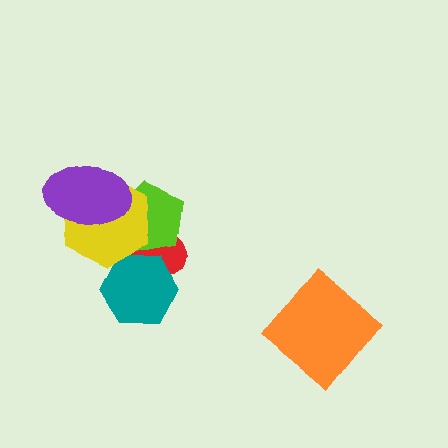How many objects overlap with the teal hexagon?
2 objects overlap with the teal hexagon.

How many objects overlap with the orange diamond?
0 objects overlap with the orange diamond.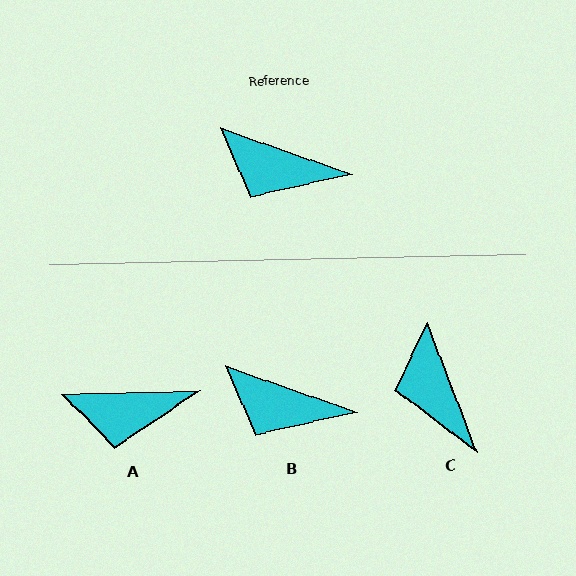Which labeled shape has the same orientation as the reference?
B.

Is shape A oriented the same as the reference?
No, it is off by about 21 degrees.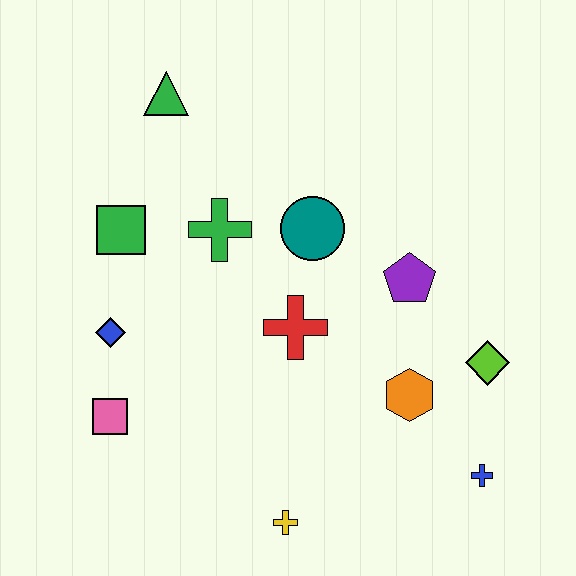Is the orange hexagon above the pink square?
Yes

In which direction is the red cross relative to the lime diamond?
The red cross is to the left of the lime diamond.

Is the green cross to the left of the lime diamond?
Yes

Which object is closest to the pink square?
The blue diamond is closest to the pink square.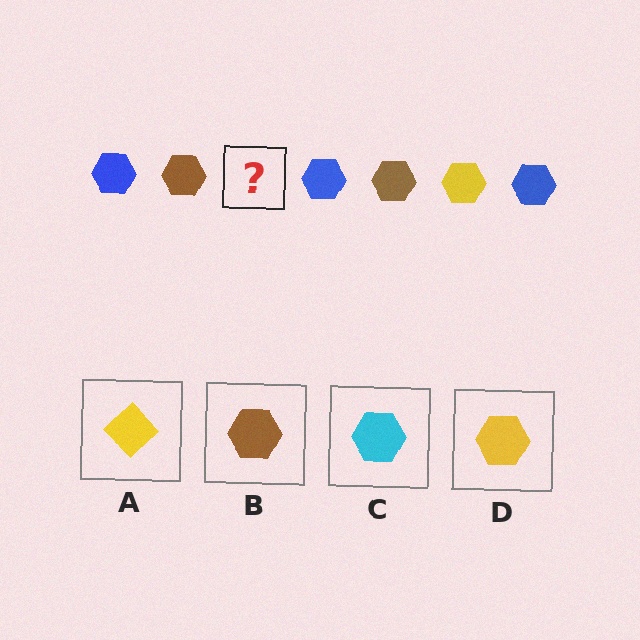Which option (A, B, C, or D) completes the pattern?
D.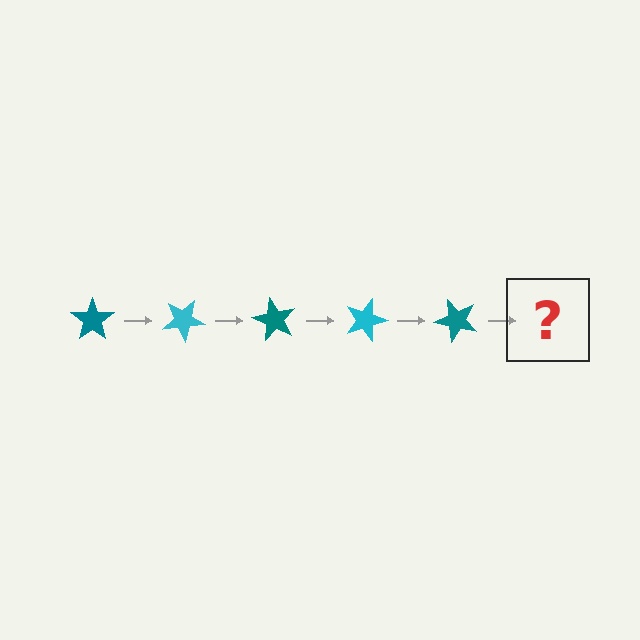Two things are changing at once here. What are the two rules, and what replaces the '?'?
The two rules are that it rotates 30 degrees each step and the color cycles through teal and cyan. The '?' should be a cyan star, rotated 150 degrees from the start.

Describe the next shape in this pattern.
It should be a cyan star, rotated 150 degrees from the start.